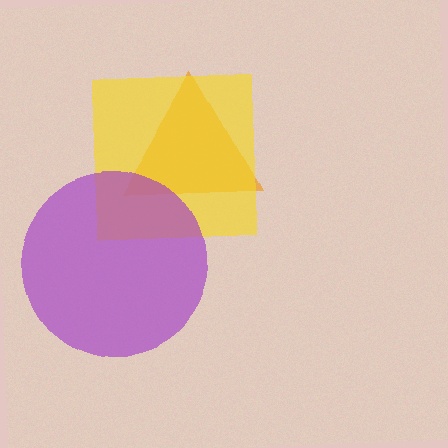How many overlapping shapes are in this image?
There are 3 overlapping shapes in the image.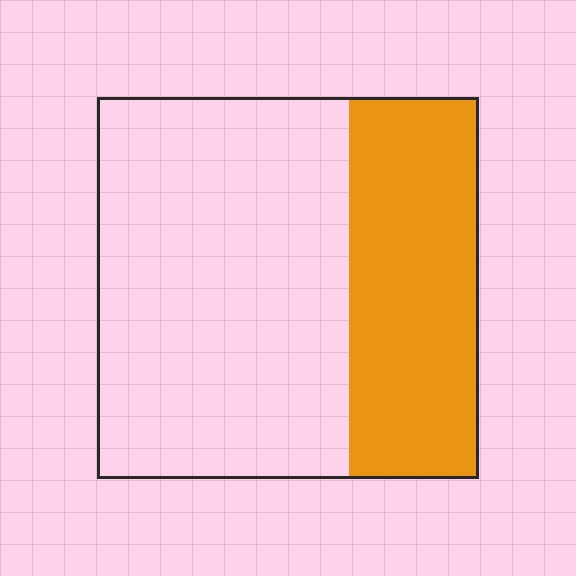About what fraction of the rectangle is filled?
About one third (1/3).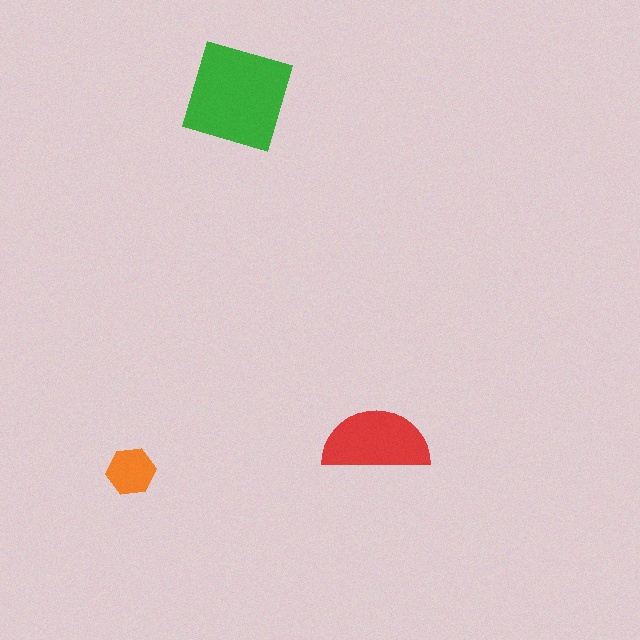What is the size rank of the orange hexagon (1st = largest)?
3rd.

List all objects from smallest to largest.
The orange hexagon, the red semicircle, the green diamond.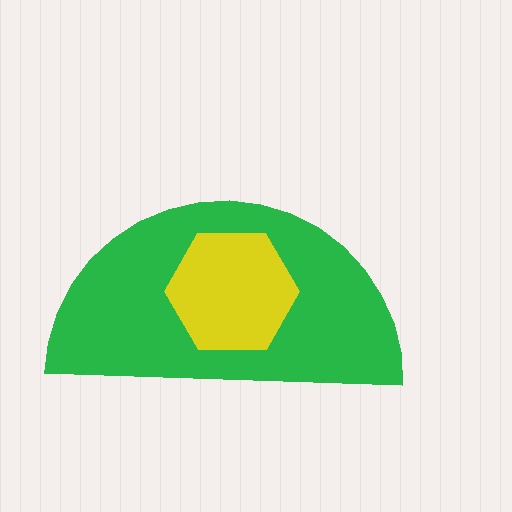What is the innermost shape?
The yellow hexagon.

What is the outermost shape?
The green semicircle.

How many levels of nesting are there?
2.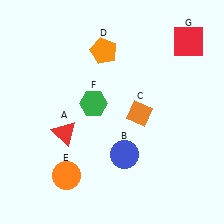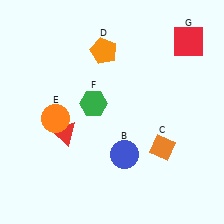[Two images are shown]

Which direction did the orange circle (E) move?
The orange circle (E) moved up.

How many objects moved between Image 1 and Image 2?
2 objects moved between the two images.